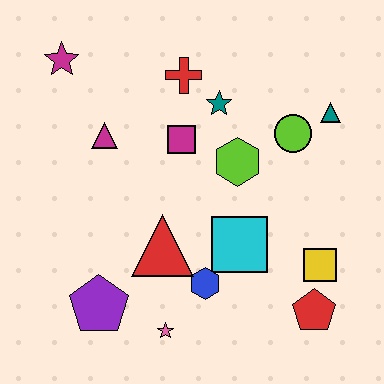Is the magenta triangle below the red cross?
Yes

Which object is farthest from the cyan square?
The magenta star is farthest from the cyan square.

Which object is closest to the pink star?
The blue hexagon is closest to the pink star.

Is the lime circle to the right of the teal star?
Yes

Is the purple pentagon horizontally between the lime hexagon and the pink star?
No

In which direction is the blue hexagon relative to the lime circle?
The blue hexagon is below the lime circle.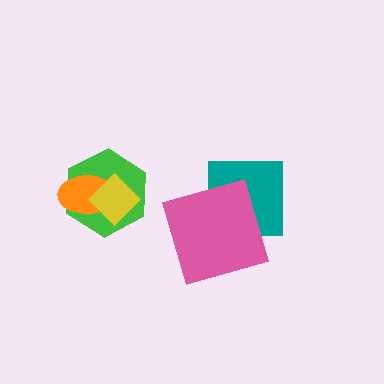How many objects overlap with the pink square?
1 object overlaps with the pink square.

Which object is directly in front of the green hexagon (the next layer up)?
The orange ellipse is directly in front of the green hexagon.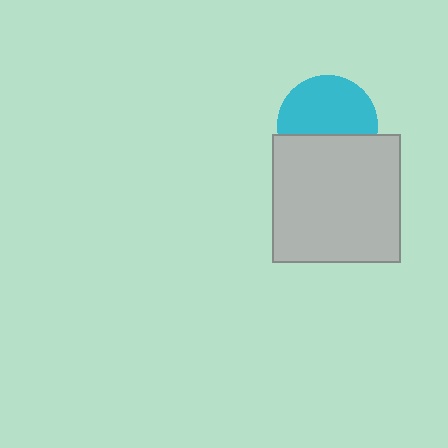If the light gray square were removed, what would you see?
You would see the complete cyan circle.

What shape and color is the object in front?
The object in front is a light gray square.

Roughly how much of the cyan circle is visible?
About half of it is visible (roughly 59%).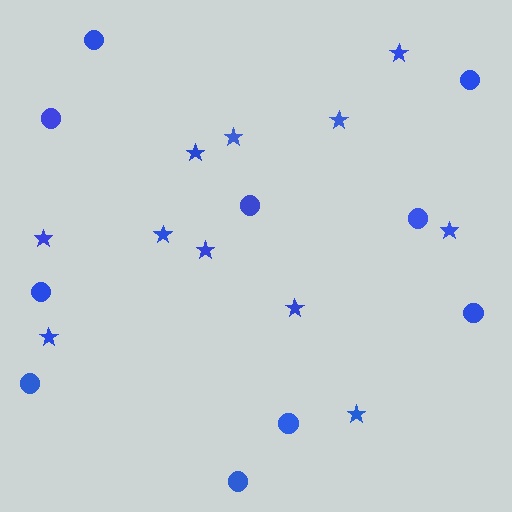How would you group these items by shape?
There are 2 groups: one group of stars (11) and one group of circles (10).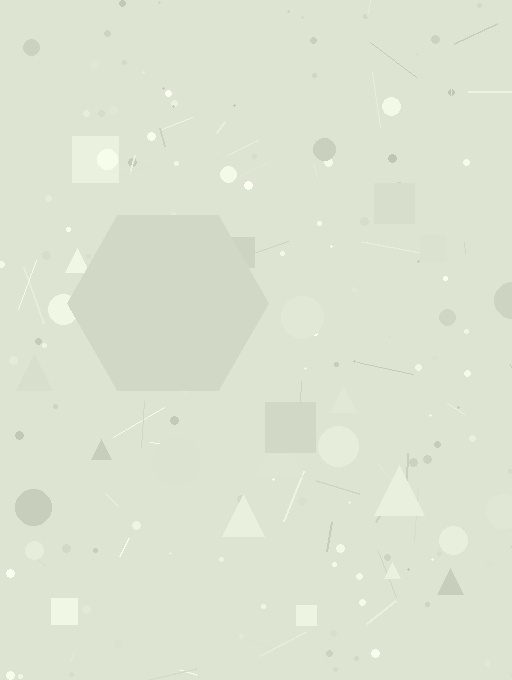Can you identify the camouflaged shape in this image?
The camouflaged shape is a hexagon.